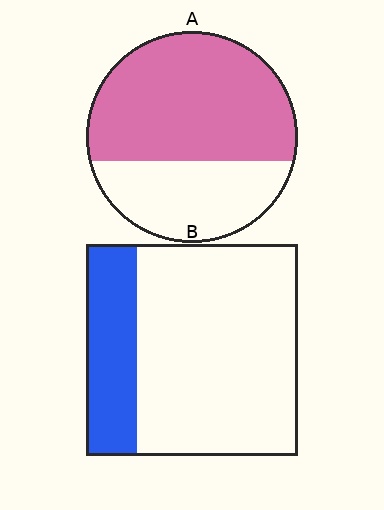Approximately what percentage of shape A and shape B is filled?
A is approximately 65% and B is approximately 25%.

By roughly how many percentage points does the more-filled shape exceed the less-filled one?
By roughly 40 percentage points (A over B).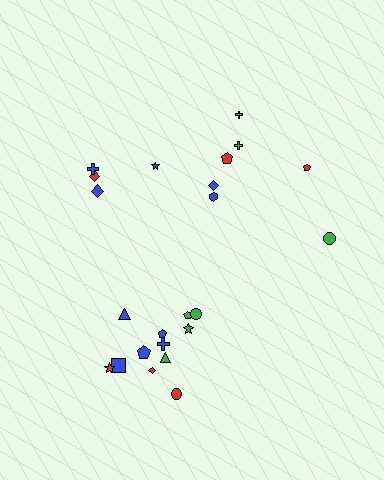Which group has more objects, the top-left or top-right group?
The top-right group.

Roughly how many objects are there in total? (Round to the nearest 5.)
Roughly 25 objects in total.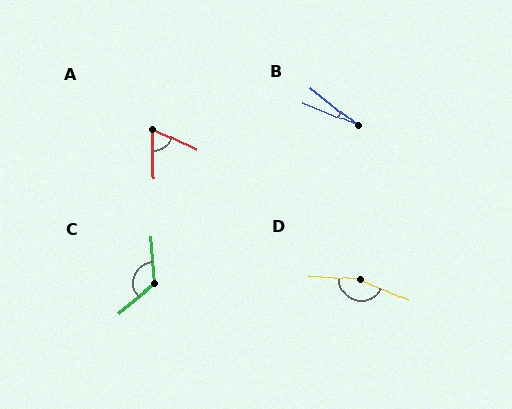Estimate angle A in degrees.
Approximately 64 degrees.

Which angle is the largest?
D, at approximately 161 degrees.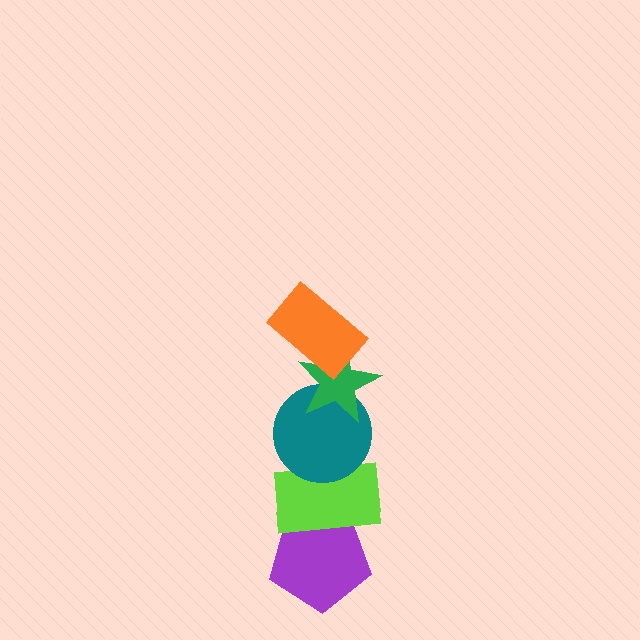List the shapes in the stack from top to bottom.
From top to bottom: the orange rectangle, the green star, the teal circle, the lime rectangle, the purple pentagon.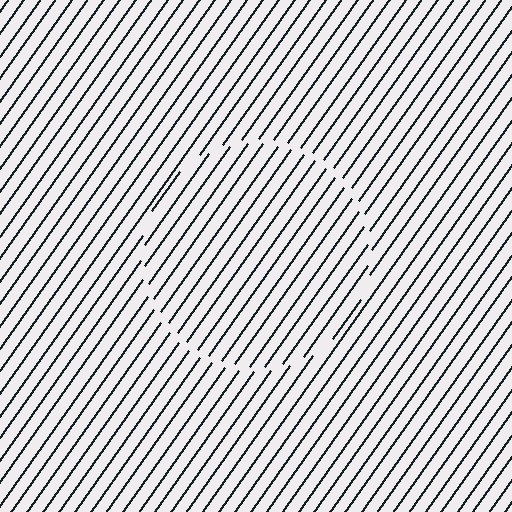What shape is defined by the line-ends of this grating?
An illusory circle. The interior of the shape contains the same grating, shifted by half a period — the contour is defined by the phase discontinuity where line-ends from the inner and outer gratings abut.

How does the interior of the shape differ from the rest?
The interior of the shape contains the same grating, shifted by half a period — the contour is defined by the phase discontinuity where line-ends from the inner and outer gratings abut.